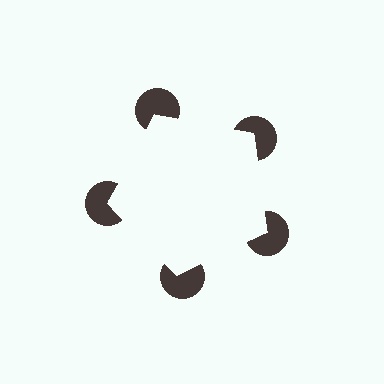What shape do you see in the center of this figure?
An illusory pentagon — its edges are inferred from the aligned wedge cuts in the pac-man discs, not physically drawn.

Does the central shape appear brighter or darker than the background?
It typically appears slightly brighter than the background, even though no actual brightness change is drawn.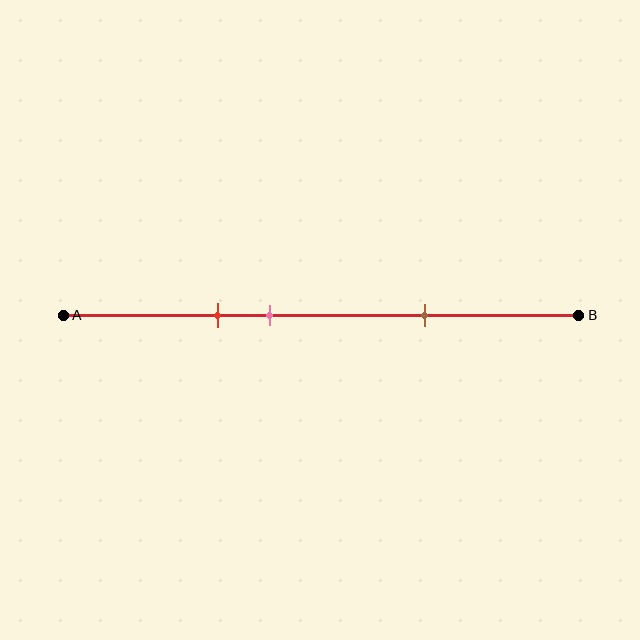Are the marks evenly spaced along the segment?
No, the marks are not evenly spaced.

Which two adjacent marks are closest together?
The red and pink marks are the closest adjacent pair.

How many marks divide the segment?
There are 3 marks dividing the segment.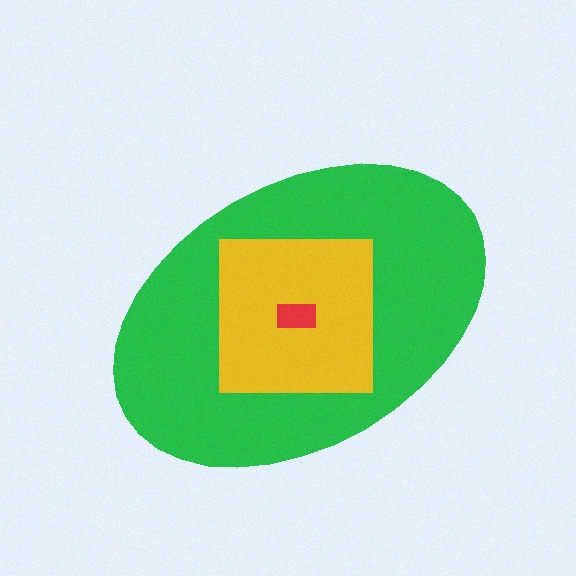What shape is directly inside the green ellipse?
The yellow square.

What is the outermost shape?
The green ellipse.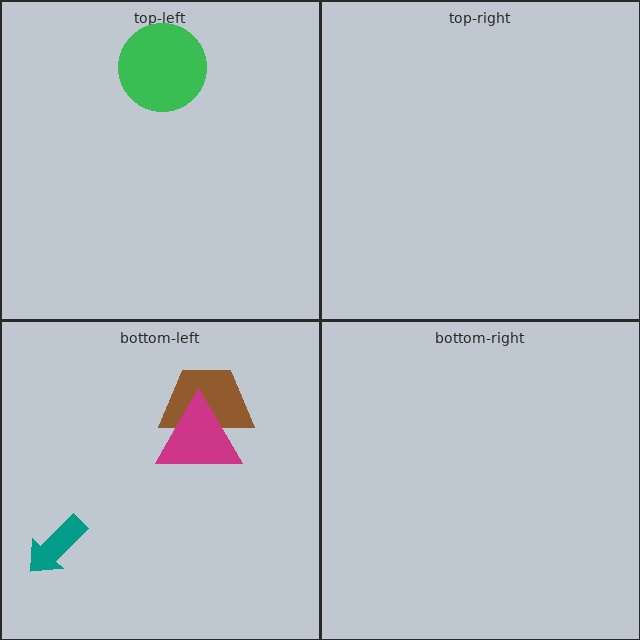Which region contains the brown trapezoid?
The bottom-left region.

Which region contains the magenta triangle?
The bottom-left region.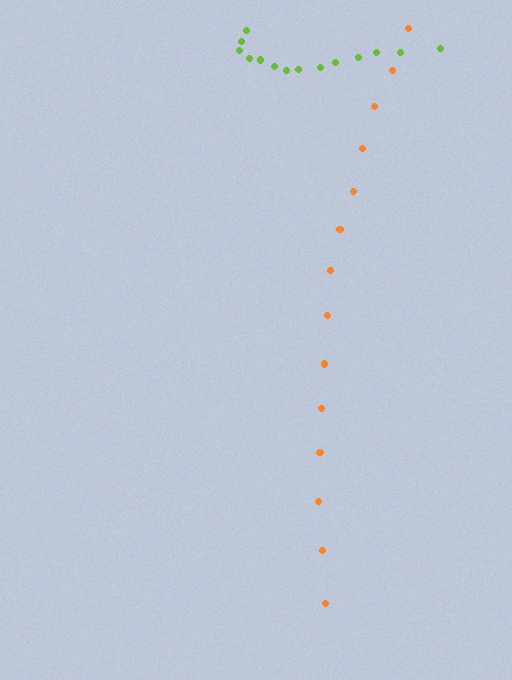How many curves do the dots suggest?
There are 2 distinct paths.